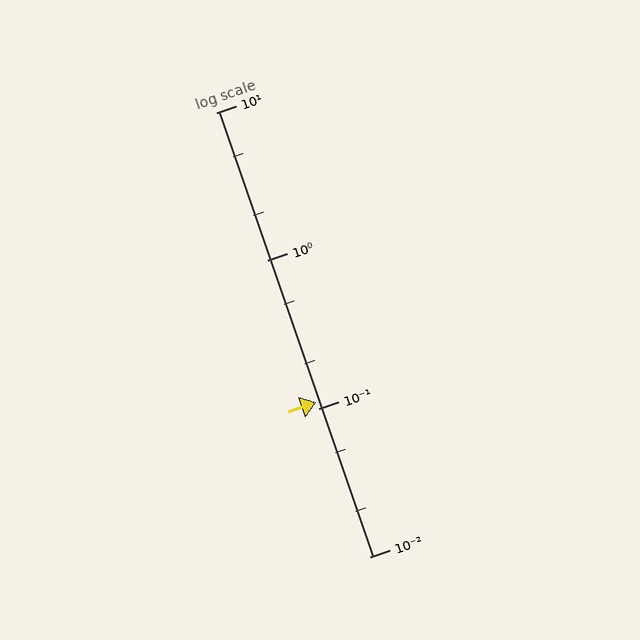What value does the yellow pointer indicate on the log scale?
The pointer indicates approximately 0.11.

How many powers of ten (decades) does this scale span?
The scale spans 3 decades, from 0.01 to 10.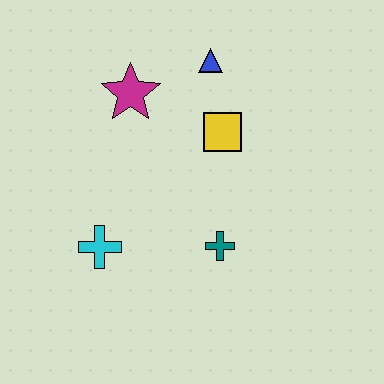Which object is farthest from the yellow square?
The cyan cross is farthest from the yellow square.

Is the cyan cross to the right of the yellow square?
No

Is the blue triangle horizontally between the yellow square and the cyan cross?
Yes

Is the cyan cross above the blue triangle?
No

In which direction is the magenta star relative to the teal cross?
The magenta star is above the teal cross.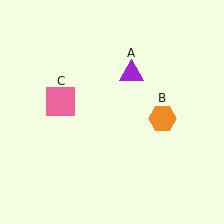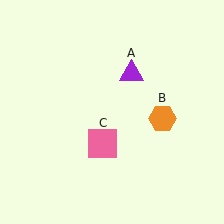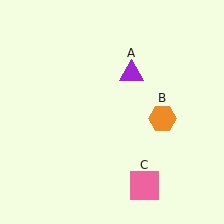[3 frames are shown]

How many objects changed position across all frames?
1 object changed position: pink square (object C).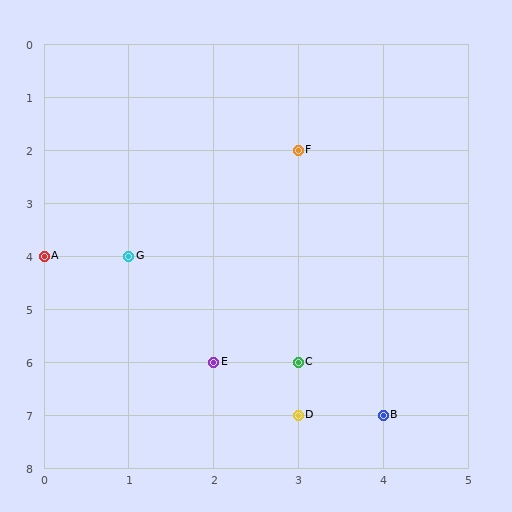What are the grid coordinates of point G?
Point G is at grid coordinates (1, 4).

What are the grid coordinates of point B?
Point B is at grid coordinates (4, 7).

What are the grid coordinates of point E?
Point E is at grid coordinates (2, 6).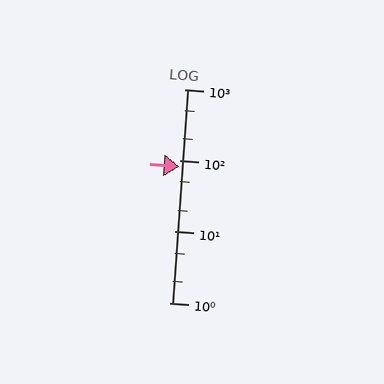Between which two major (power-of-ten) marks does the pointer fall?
The pointer is between 10 and 100.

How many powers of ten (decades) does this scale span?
The scale spans 3 decades, from 1 to 1000.